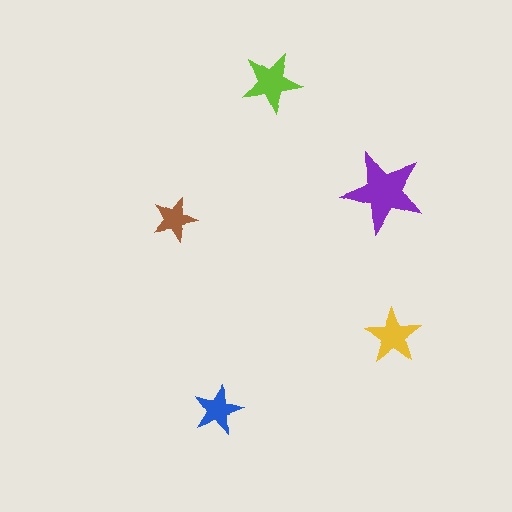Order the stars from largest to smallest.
the purple one, the lime one, the yellow one, the blue one, the brown one.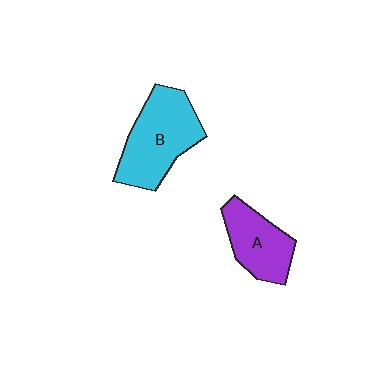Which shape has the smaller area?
Shape A (purple).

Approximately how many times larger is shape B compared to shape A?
Approximately 1.4 times.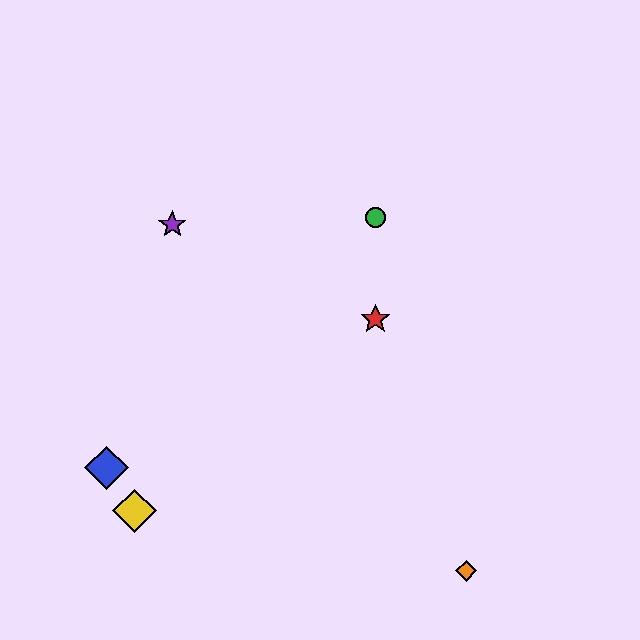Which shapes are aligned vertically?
The red star, the green circle are aligned vertically.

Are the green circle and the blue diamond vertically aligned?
No, the green circle is at x≈376 and the blue diamond is at x≈106.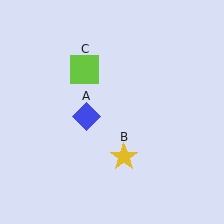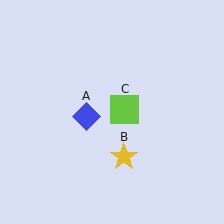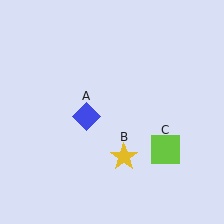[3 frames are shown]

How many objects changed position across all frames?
1 object changed position: lime square (object C).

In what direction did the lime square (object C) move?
The lime square (object C) moved down and to the right.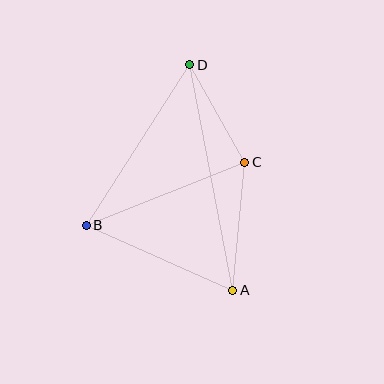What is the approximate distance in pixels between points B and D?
The distance between B and D is approximately 191 pixels.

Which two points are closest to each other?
Points C and D are closest to each other.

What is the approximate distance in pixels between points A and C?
The distance between A and C is approximately 128 pixels.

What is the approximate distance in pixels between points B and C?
The distance between B and C is approximately 171 pixels.